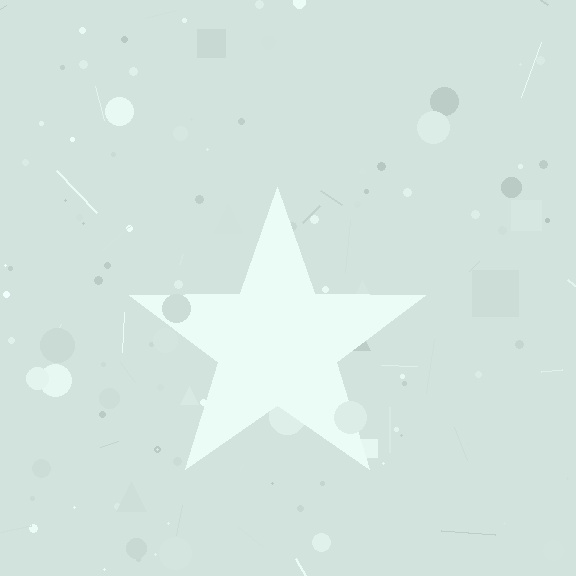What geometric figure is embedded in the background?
A star is embedded in the background.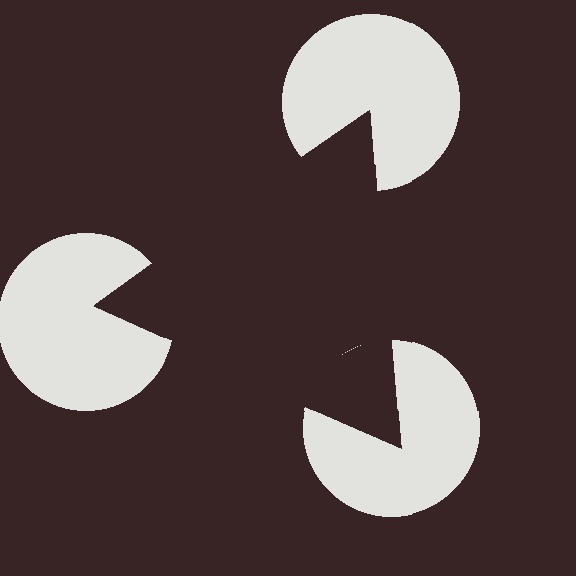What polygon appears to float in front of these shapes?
An illusory triangle — its edges are inferred from the aligned wedge cuts in the pac-man discs, not physically drawn.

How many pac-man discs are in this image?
There are 3 — one at each vertex of the illusory triangle.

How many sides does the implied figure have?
3 sides.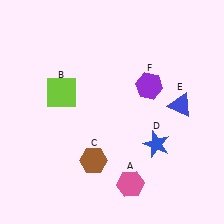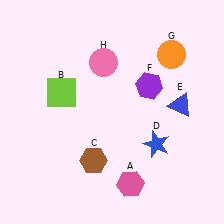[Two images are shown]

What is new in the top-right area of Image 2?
An orange circle (G) was added in the top-right area of Image 2.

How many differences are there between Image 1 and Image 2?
There are 2 differences between the two images.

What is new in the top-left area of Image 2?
A pink circle (H) was added in the top-left area of Image 2.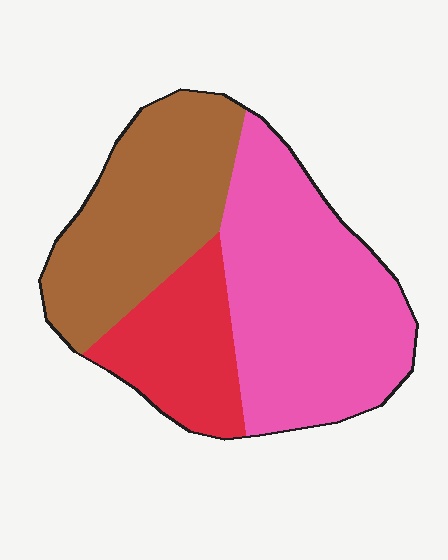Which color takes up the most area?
Pink, at roughly 45%.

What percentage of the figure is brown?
Brown covers about 35% of the figure.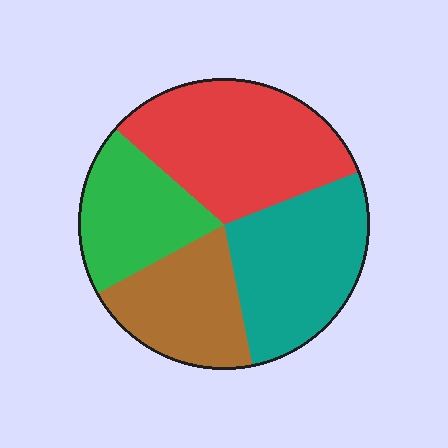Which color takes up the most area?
Red, at roughly 35%.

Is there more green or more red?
Red.